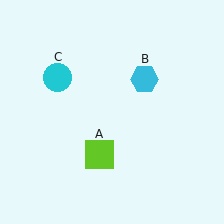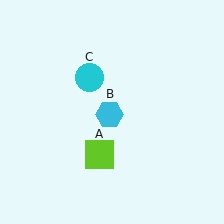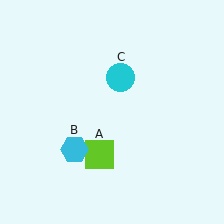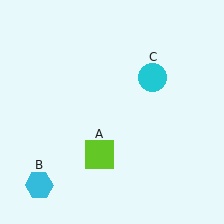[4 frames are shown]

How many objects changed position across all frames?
2 objects changed position: cyan hexagon (object B), cyan circle (object C).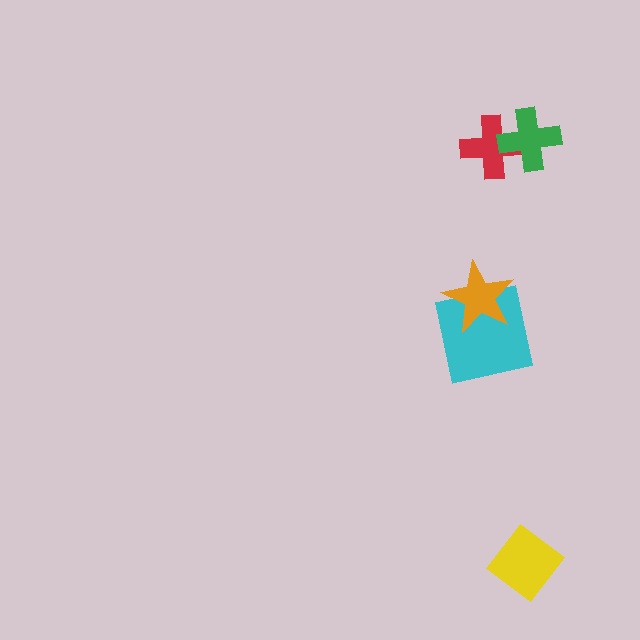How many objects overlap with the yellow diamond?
0 objects overlap with the yellow diamond.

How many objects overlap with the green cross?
1 object overlaps with the green cross.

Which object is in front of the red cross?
The green cross is in front of the red cross.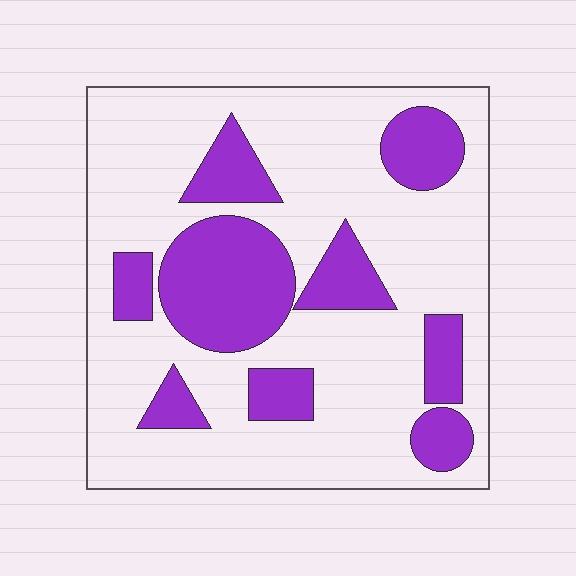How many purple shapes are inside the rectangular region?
9.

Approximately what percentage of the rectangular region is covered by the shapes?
Approximately 30%.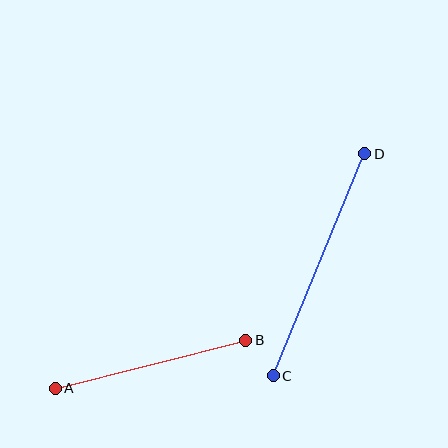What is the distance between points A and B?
The distance is approximately 196 pixels.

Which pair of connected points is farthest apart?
Points C and D are farthest apart.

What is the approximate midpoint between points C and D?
The midpoint is at approximately (319, 265) pixels.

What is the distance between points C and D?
The distance is approximately 240 pixels.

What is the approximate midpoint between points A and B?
The midpoint is at approximately (150, 364) pixels.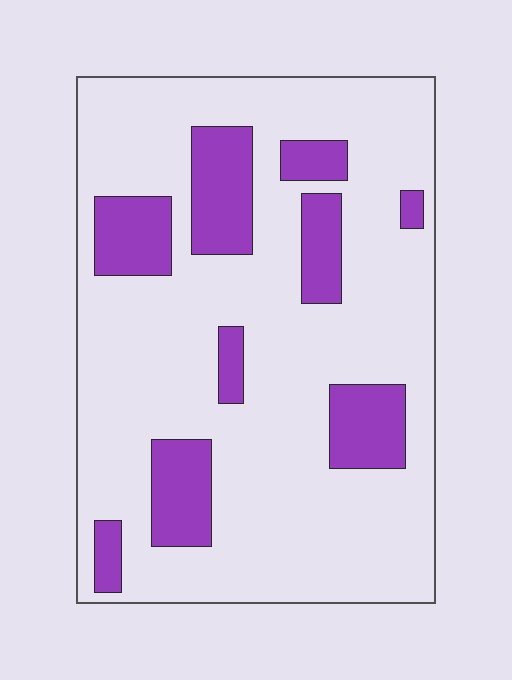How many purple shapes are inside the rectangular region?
9.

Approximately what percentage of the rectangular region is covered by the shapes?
Approximately 20%.